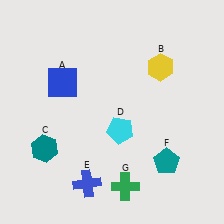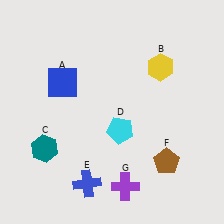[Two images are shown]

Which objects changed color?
F changed from teal to brown. G changed from green to purple.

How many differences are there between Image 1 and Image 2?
There are 2 differences between the two images.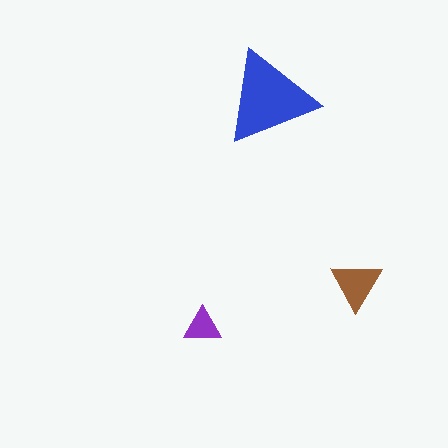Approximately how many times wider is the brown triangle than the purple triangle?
About 1.5 times wider.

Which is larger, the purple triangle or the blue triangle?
The blue one.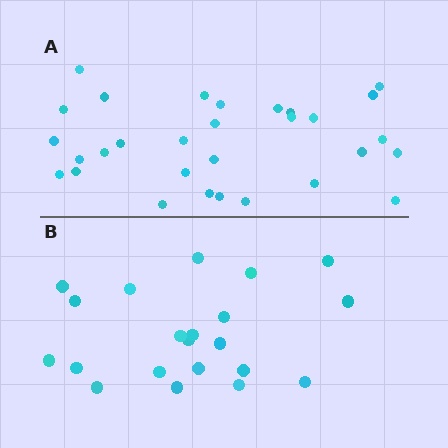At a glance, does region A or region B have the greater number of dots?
Region A (the top region) has more dots.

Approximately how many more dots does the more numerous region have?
Region A has roughly 8 or so more dots than region B.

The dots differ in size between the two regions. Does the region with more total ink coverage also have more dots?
No. Region B has more total ink coverage because its dots are larger, but region A actually contains more individual dots. Total area can be misleading — the number of items is what matters here.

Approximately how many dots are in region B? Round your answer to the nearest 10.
About 20 dots. (The exact count is 21, which rounds to 20.)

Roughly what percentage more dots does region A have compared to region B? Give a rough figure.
About 45% more.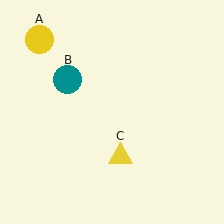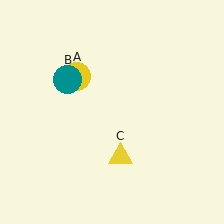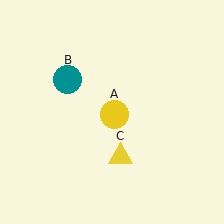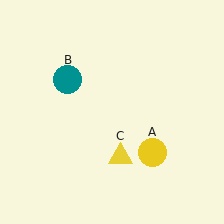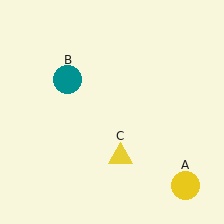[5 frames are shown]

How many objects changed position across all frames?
1 object changed position: yellow circle (object A).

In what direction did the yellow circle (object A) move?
The yellow circle (object A) moved down and to the right.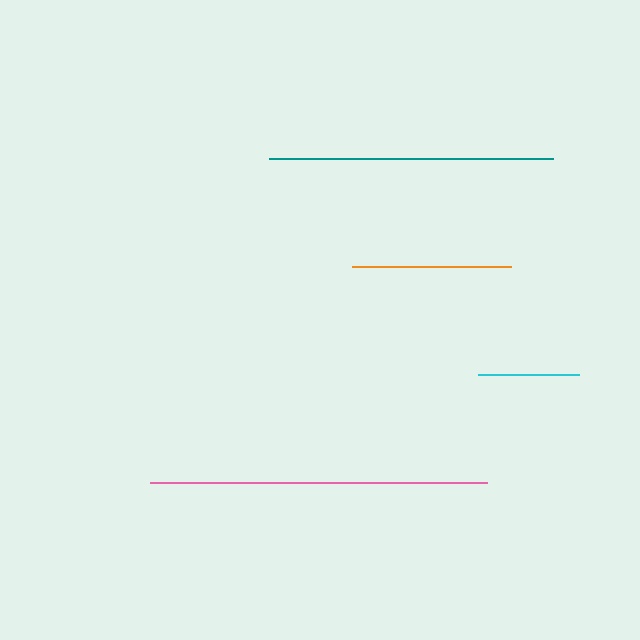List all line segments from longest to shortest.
From longest to shortest: pink, teal, orange, cyan.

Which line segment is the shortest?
The cyan line is the shortest at approximately 102 pixels.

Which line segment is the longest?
The pink line is the longest at approximately 337 pixels.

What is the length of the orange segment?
The orange segment is approximately 159 pixels long.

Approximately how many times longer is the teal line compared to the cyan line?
The teal line is approximately 2.8 times the length of the cyan line.